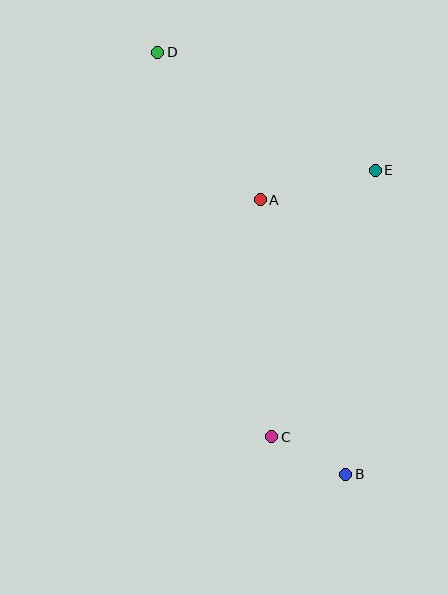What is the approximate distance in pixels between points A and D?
The distance between A and D is approximately 180 pixels.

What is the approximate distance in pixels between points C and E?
The distance between C and E is approximately 286 pixels.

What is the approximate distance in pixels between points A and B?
The distance between A and B is approximately 287 pixels.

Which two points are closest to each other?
Points B and C are closest to each other.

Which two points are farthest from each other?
Points B and D are farthest from each other.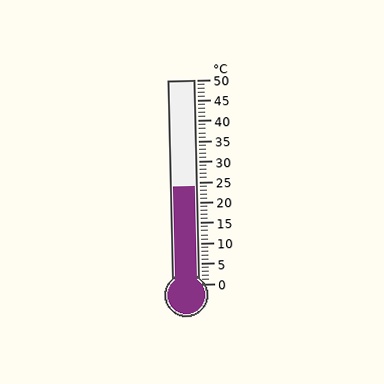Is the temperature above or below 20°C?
The temperature is above 20°C.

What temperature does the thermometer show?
The thermometer shows approximately 24°C.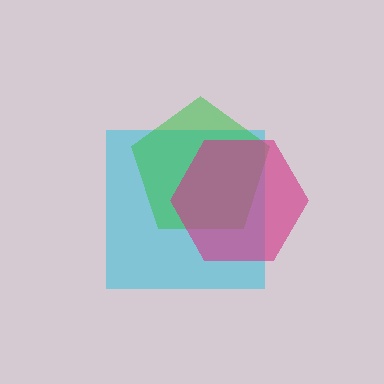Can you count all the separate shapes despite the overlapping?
Yes, there are 3 separate shapes.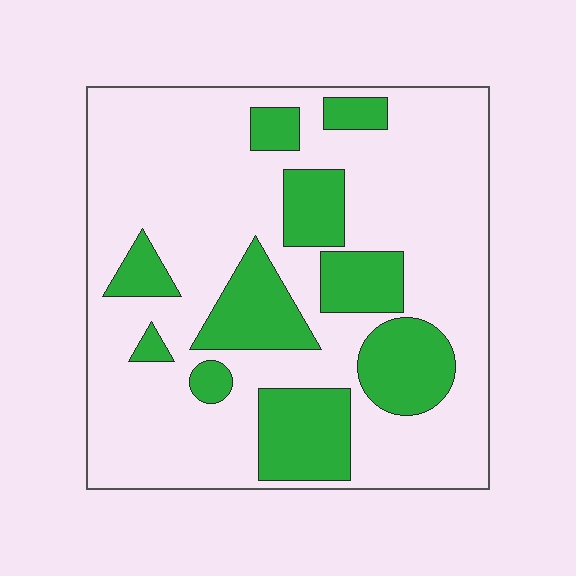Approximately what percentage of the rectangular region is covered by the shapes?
Approximately 25%.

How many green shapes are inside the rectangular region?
10.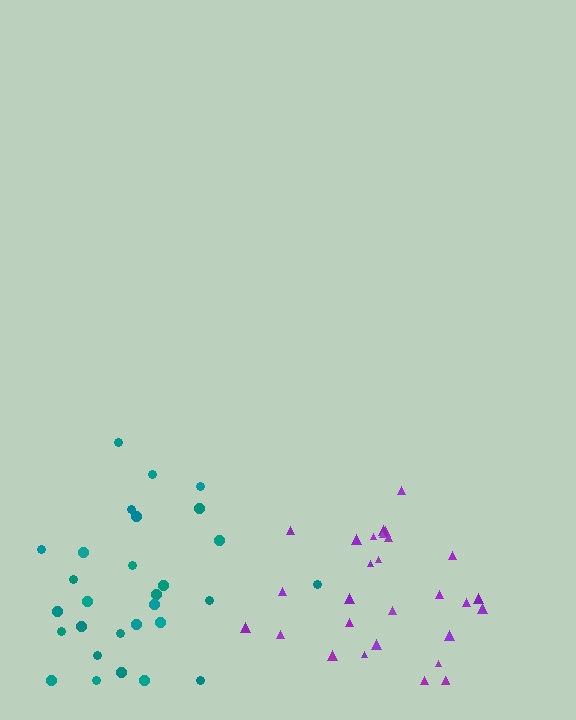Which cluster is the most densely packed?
Purple.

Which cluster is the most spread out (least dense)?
Teal.